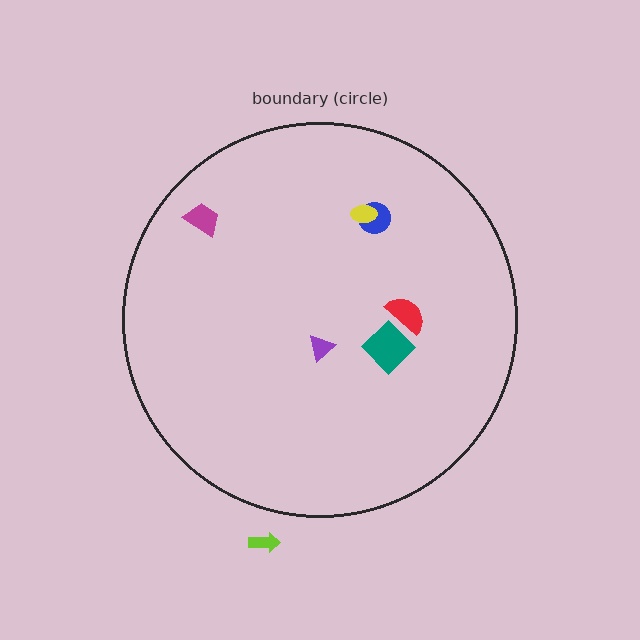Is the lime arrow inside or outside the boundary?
Outside.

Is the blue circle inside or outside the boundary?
Inside.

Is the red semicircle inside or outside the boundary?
Inside.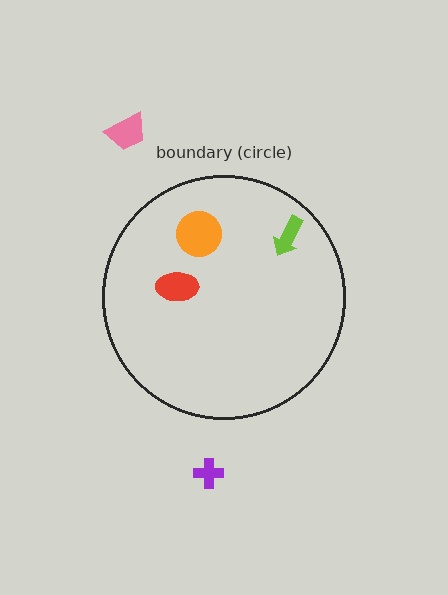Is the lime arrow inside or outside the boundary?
Inside.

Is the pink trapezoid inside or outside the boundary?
Outside.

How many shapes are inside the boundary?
3 inside, 2 outside.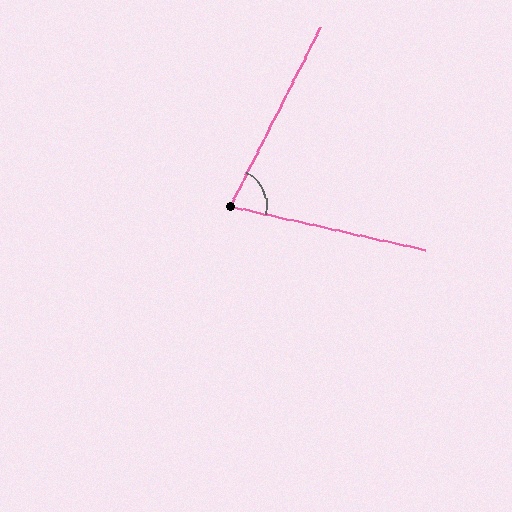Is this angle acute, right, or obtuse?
It is acute.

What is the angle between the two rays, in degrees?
Approximately 76 degrees.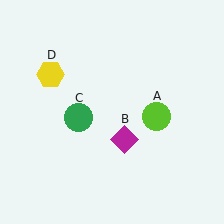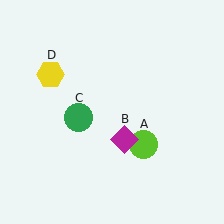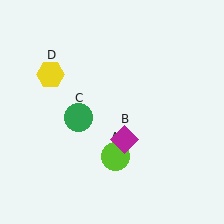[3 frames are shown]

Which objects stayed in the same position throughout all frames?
Magenta diamond (object B) and green circle (object C) and yellow hexagon (object D) remained stationary.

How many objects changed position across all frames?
1 object changed position: lime circle (object A).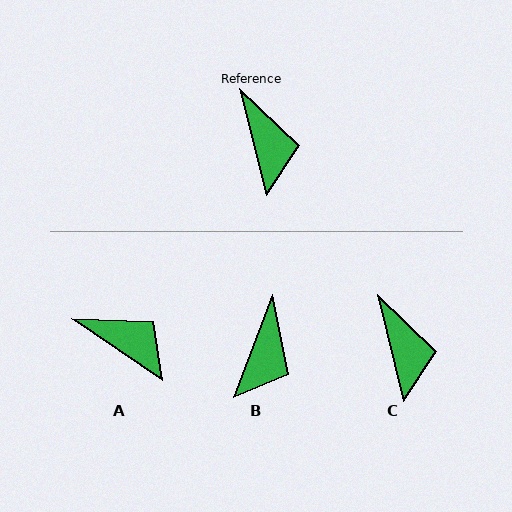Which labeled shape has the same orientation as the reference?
C.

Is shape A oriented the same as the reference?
No, it is off by about 42 degrees.